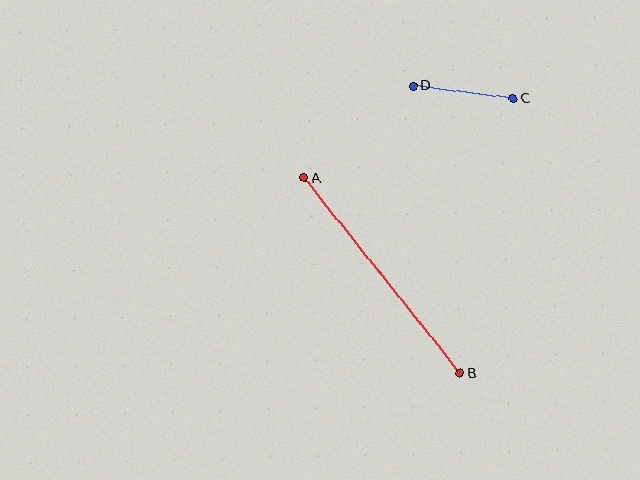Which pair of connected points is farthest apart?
Points A and B are farthest apart.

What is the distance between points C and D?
The distance is approximately 101 pixels.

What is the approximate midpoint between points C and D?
The midpoint is at approximately (463, 92) pixels.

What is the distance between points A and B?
The distance is approximately 250 pixels.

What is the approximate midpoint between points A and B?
The midpoint is at approximately (382, 276) pixels.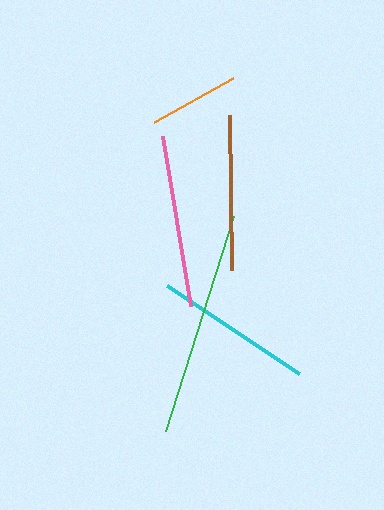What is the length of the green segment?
The green segment is approximately 226 pixels long.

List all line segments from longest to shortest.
From longest to shortest: green, pink, cyan, brown, orange.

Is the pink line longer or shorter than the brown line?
The pink line is longer than the brown line.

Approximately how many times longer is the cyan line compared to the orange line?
The cyan line is approximately 1.7 times the length of the orange line.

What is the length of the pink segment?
The pink segment is approximately 172 pixels long.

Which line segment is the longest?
The green line is the longest at approximately 226 pixels.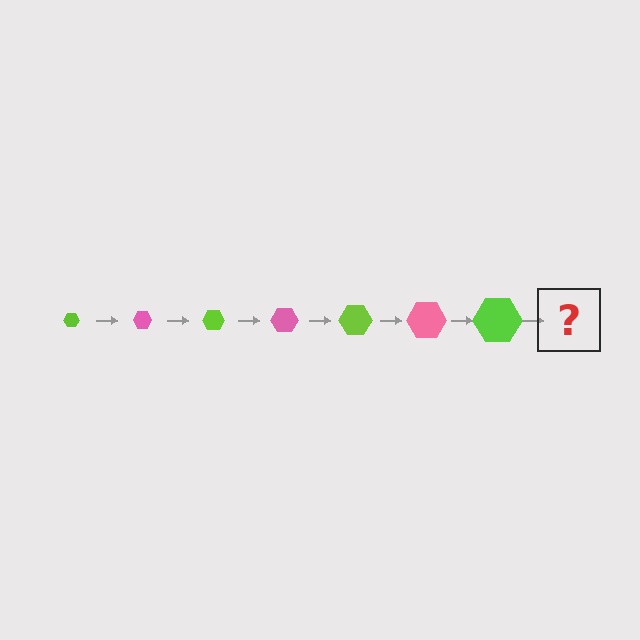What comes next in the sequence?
The next element should be a pink hexagon, larger than the previous one.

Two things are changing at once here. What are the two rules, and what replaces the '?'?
The two rules are that the hexagon grows larger each step and the color cycles through lime and pink. The '?' should be a pink hexagon, larger than the previous one.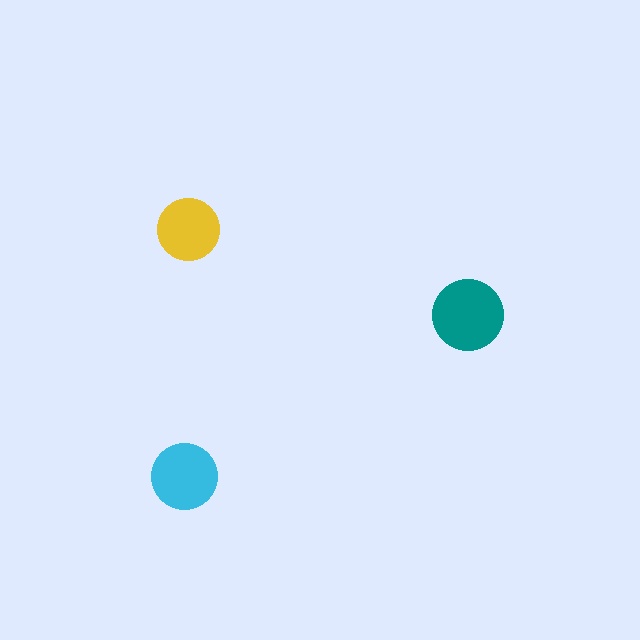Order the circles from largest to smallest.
the teal one, the cyan one, the yellow one.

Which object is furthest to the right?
The teal circle is rightmost.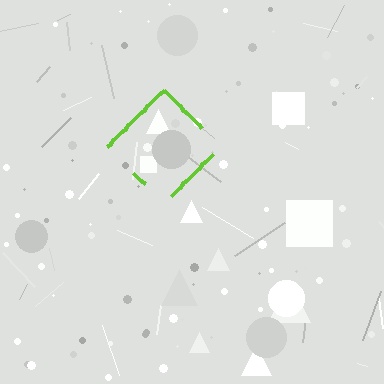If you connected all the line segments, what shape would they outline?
They would outline a diamond.